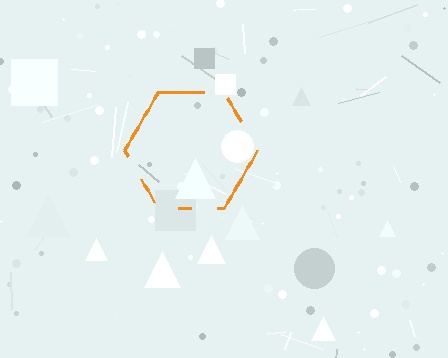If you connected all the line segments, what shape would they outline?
They would outline a hexagon.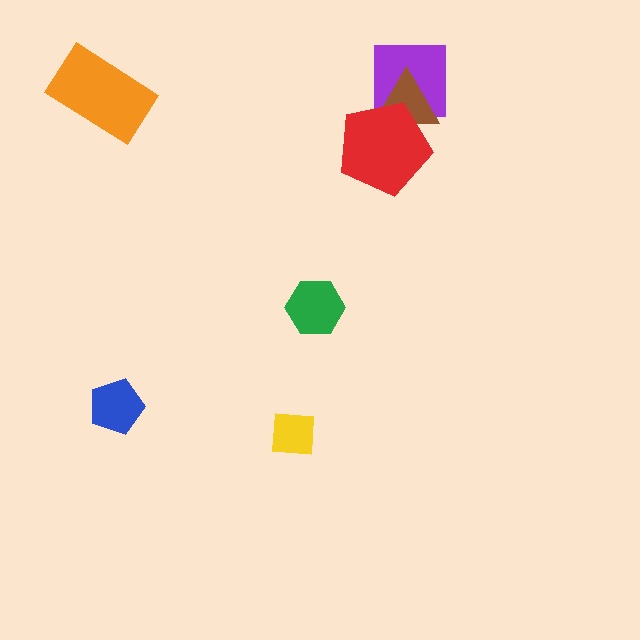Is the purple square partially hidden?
Yes, it is partially covered by another shape.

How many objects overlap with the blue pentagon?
0 objects overlap with the blue pentagon.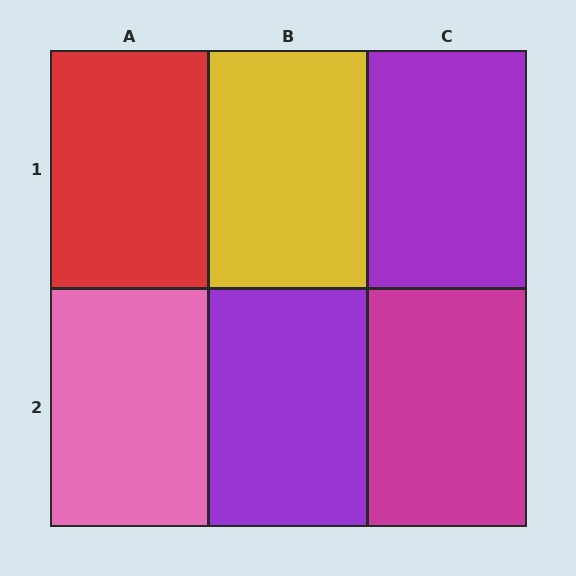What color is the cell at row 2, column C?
Magenta.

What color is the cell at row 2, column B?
Purple.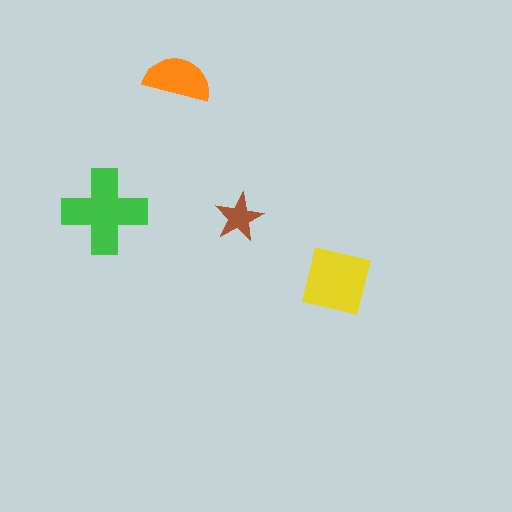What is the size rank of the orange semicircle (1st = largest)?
3rd.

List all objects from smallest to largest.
The brown star, the orange semicircle, the yellow square, the green cross.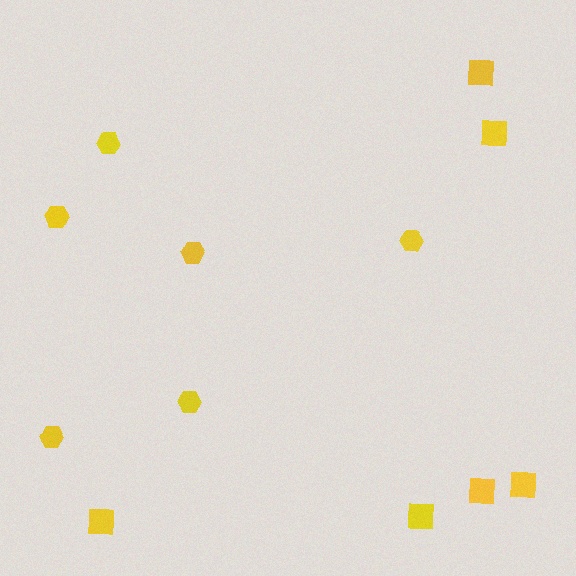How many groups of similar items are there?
There are 2 groups: one group of squares (6) and one group of hexagons (6).